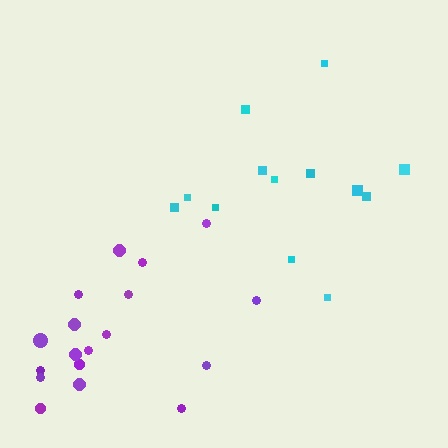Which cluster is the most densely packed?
Cyan.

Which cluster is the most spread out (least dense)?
Purple.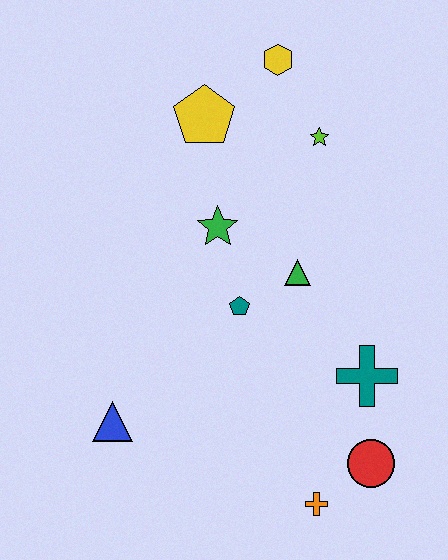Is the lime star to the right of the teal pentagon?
Yes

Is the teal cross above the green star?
No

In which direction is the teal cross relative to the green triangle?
The teal cross is below the green triangle.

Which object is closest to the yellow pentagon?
The yellow hexagon is closest to the yellow pentagon.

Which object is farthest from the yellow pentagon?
The orange cross is farthest from the yellow pentagon.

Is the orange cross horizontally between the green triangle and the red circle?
Yes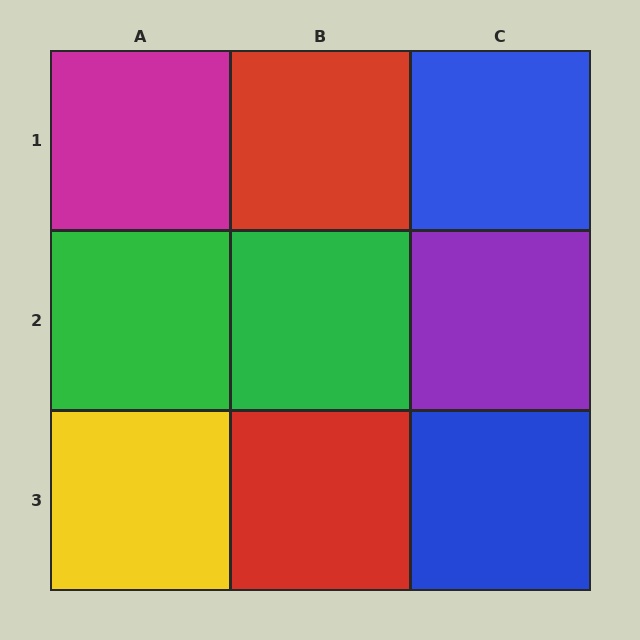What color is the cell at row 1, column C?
Blue.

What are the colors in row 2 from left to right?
Green, green, purple.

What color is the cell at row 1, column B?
Red.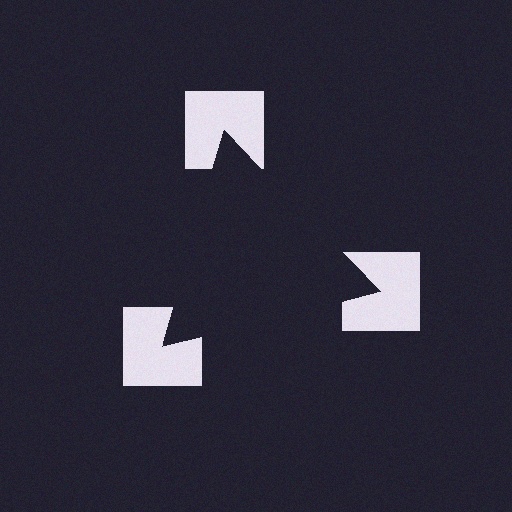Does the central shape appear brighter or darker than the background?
It typically appears slightly darker than the background, even though no actual brightness change is drawn.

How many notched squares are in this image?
There are 3 — one at each vertex of the illusory triangle.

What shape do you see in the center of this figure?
An illusory triangle — its edges are inferred from the aligned wedge cuts in the notched squares, not physically drawn.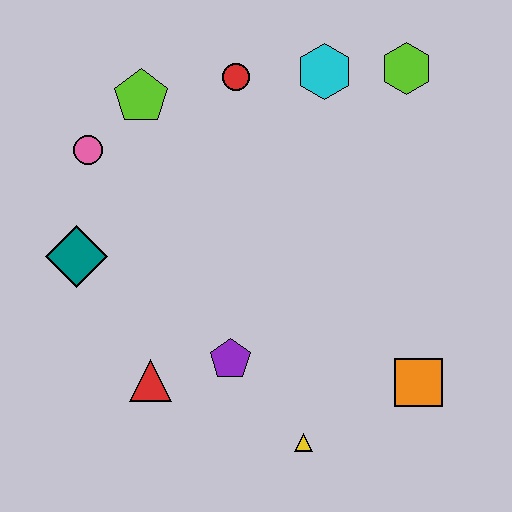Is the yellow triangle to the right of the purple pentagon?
Yes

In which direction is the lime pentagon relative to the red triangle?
The lime pentagon is above the red triangle.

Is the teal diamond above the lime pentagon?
No